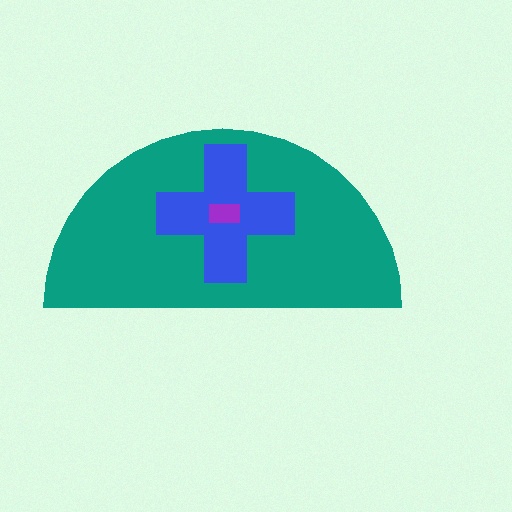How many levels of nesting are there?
3.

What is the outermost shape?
The teal semicircle.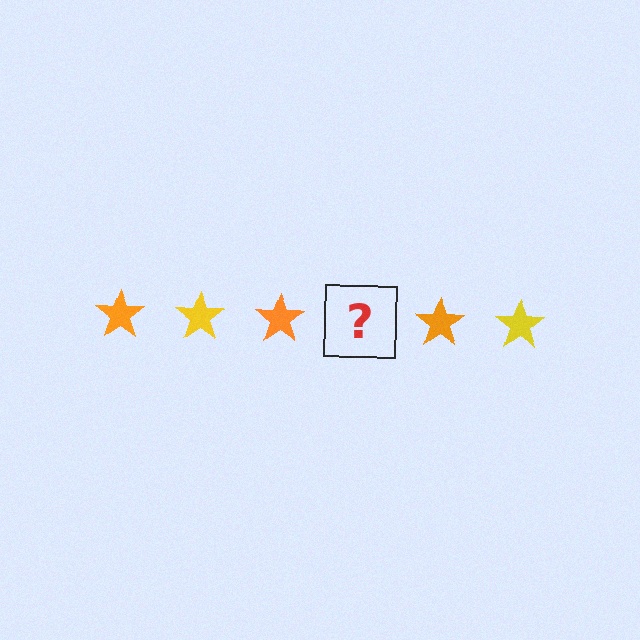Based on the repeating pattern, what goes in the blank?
The blank should be a yellow star.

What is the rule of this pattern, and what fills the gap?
The rule is that the pattern cycles through orange, yellow stars. The gap should be filled with a yellow star.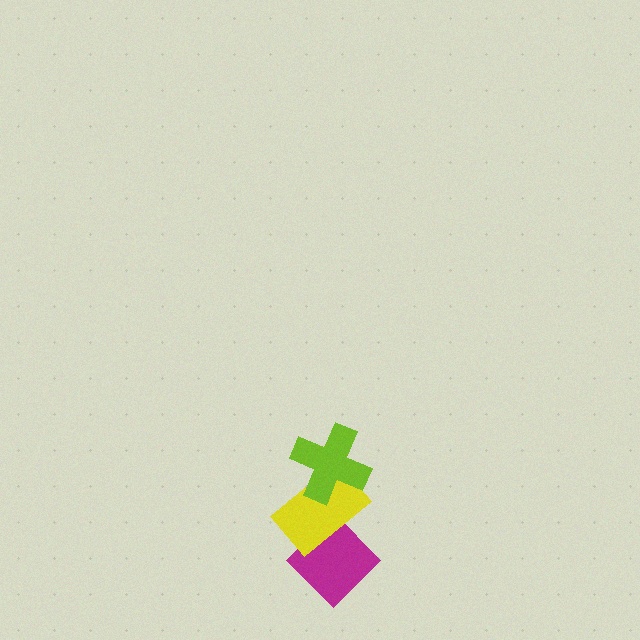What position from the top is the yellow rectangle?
The yellow rectangle is 2nd from the top.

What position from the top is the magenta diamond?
The magenta diamond is 3rd from the top.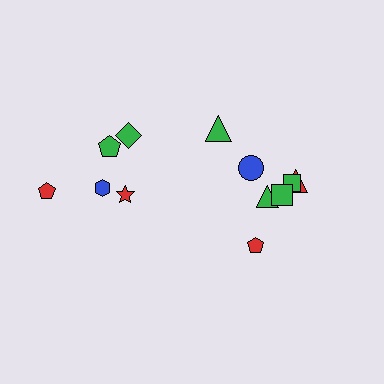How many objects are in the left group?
There are 5 objects.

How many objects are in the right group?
There are 7 objects.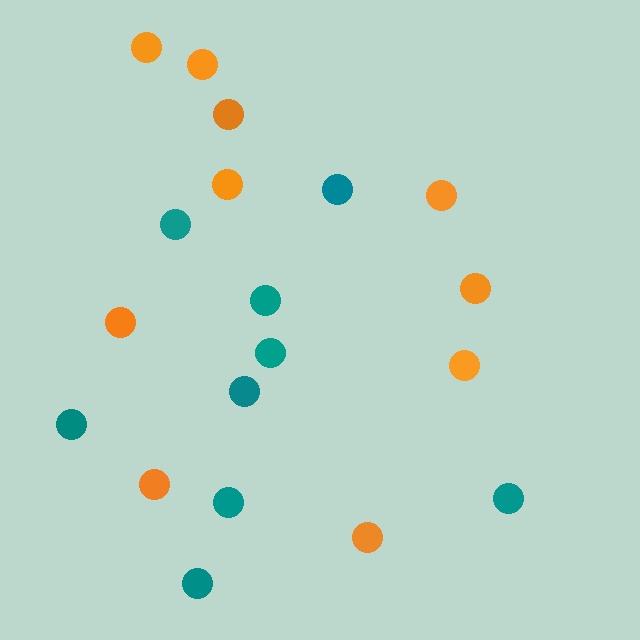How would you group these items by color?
There are 2 groups: one group of orange circles (10) and one group of teal circles (9).